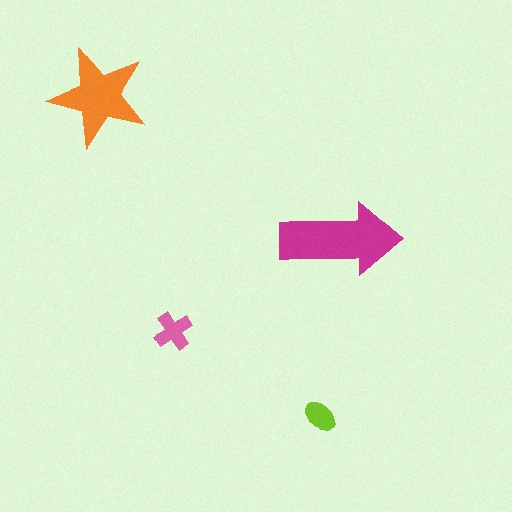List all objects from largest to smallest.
The magenta arrow, the orange star, the pink cross, the lime ellipse.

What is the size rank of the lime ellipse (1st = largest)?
4th.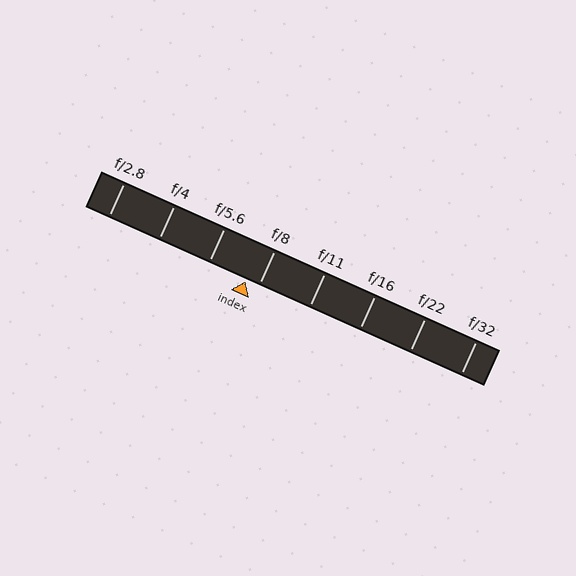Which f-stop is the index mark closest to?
The index mark is closest to f/8.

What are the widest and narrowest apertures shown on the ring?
The widest aperture shown is f/2.8 and the narrowest is f/32.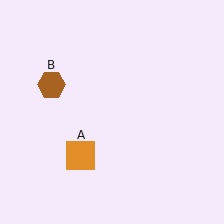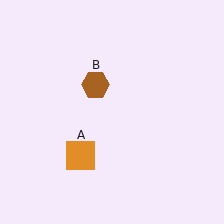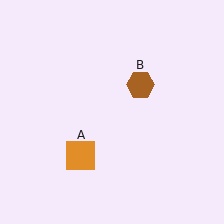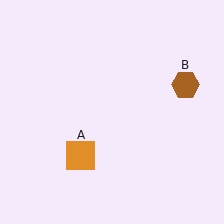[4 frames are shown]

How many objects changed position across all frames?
1 object changed position: brown hexagon (object B).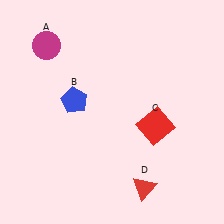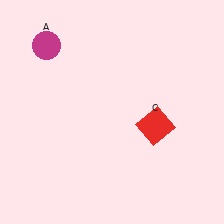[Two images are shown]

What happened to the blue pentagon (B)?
The blue pentagon (B) was removed in Image 2. It was in the top-left area of Image 1.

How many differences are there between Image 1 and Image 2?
There are 2 differences between the two images.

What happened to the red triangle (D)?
The red triangle (D) was removed in Image 2. It was in the bottom-right area of Image 1.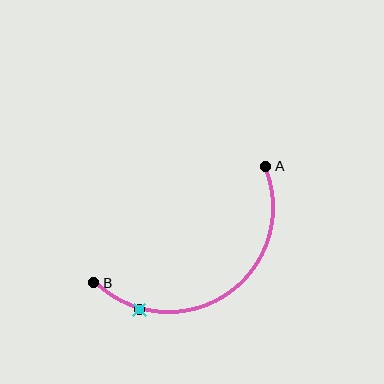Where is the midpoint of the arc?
The arc midpoint is the point on the curve farthest from the straight line joining A and B. It sits below and to the right of that line.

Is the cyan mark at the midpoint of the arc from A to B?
No. The cyan mark lies on the arc but is closer to endpoint B. The arc midpoint would be at the point on the curve equidistant along the arc from both A and B.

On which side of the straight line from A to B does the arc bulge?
The arc bulges below and to the right of the straight line connecting A and B.